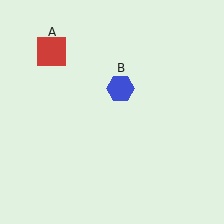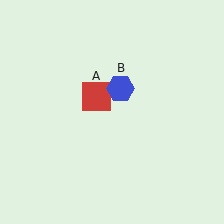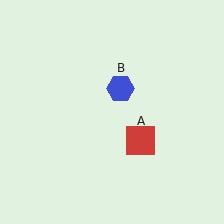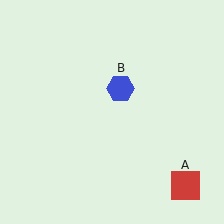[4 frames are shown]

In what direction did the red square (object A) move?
The red square (object A) moved down and to the right.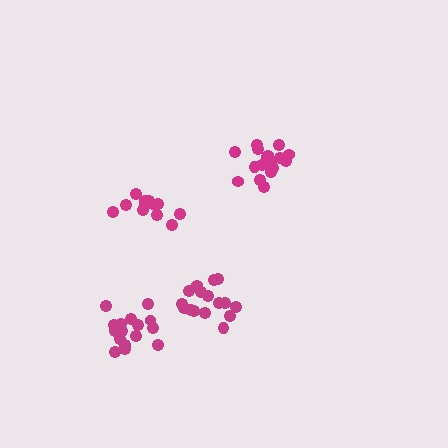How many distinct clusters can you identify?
There are 4 distinct clusters.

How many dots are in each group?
Group 1: 16 dots, Group 2: 17 dots, Group 3: 12 dots, Group 4: 17 dots (62 total).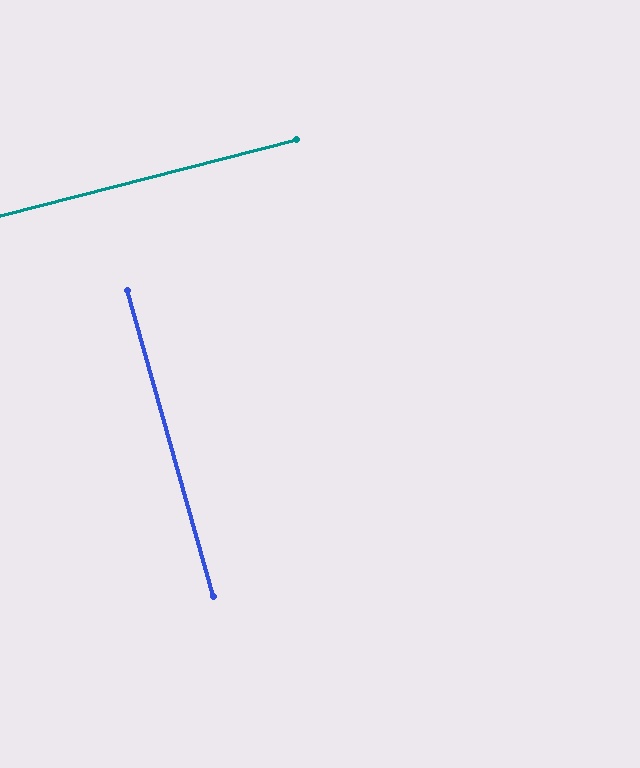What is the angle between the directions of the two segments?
Approximately 89 degrees.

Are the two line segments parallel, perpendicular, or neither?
Perpendicular — they meet at approximately 89°.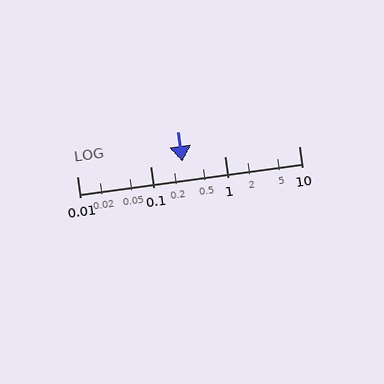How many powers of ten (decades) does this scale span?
The scale spans 3 decades, from 0.01 to 10.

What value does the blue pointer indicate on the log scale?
The pointer indicates approximately 0.27.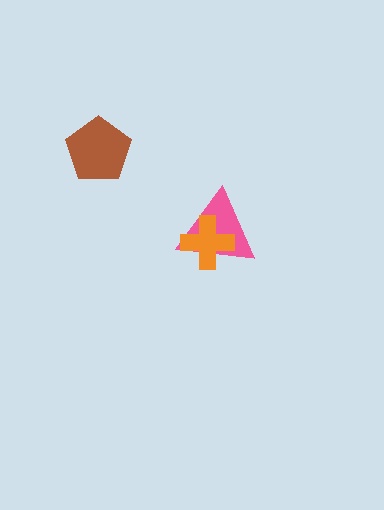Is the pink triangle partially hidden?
Yes, it is partially covered by another shape.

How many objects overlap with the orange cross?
1 object overlaps with the orange cross.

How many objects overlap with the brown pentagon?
0 objects overlap with the brown pentagon.